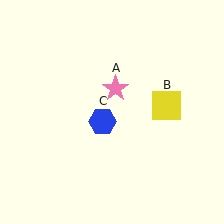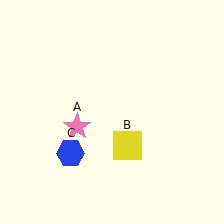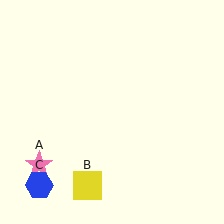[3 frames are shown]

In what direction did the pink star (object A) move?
The pink star (object A) moved down and to the left.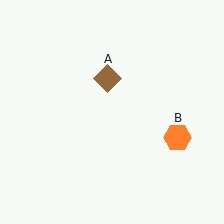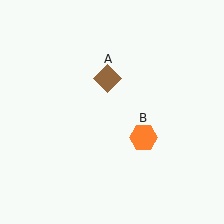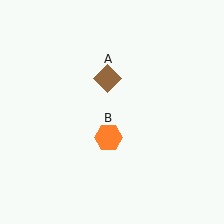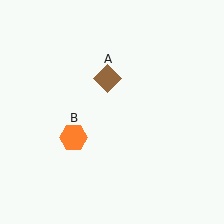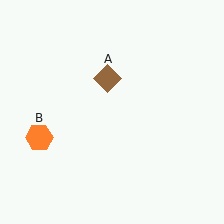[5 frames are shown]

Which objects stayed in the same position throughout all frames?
Brown diamond (object A) remained stationary.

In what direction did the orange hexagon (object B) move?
The orange hexagon (object B) moved left.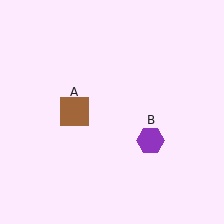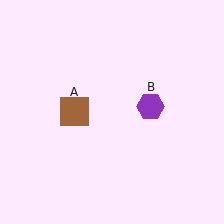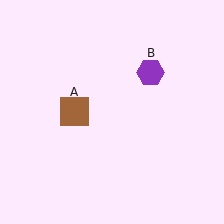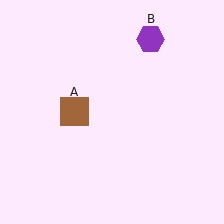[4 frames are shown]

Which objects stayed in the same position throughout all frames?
Brown square (object A) remained stationary.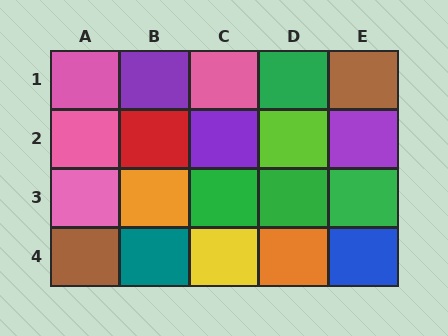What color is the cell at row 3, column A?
Pink.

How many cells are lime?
1 cell is lime.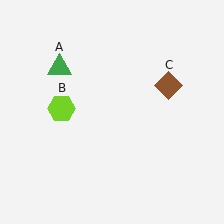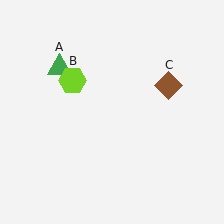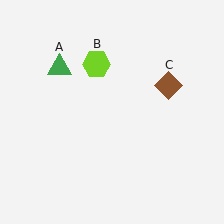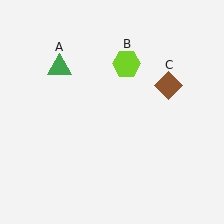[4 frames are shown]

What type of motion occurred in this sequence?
The lime hexagon (object B) rotated clockwise around the center of the scene.